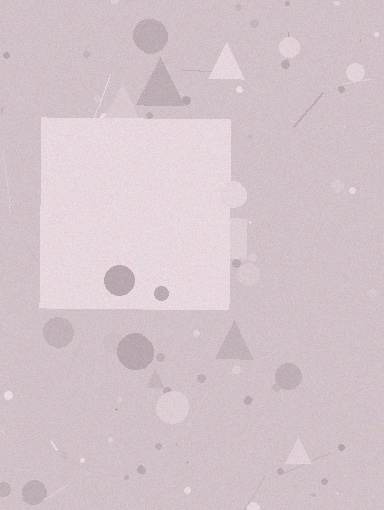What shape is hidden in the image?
A square is hidden in the image.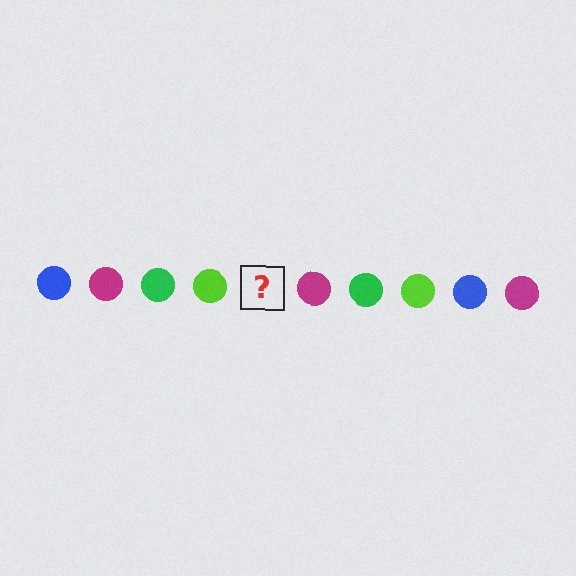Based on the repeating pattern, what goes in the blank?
The blank should be a blue circle.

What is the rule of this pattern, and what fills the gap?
The rule is that the pattern cycles through blue, magenta, green, lime circles. The gap should be filled with a blue circle.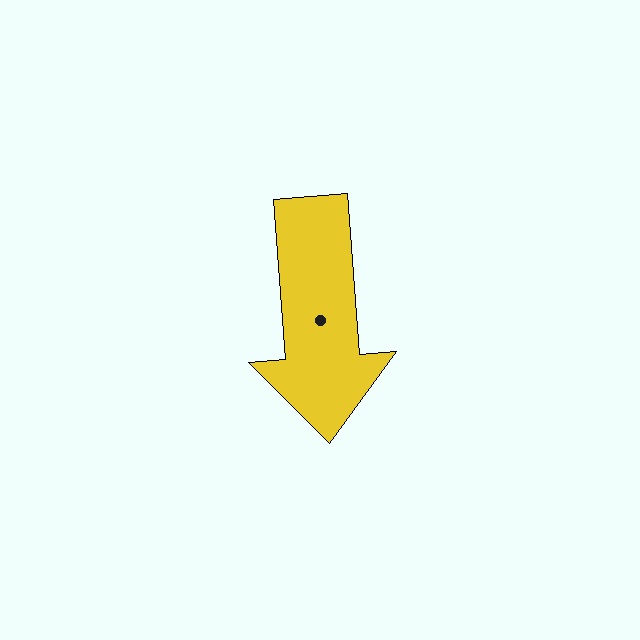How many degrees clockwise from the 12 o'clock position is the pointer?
Approximately 176 degrees.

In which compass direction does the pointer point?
South.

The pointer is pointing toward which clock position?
Roughly 6 o'clock.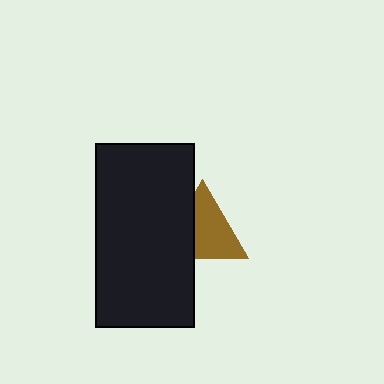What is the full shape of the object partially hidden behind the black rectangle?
The partially hidden object is a brown triangle.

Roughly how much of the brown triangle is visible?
About half of it is visible (roughly 64%).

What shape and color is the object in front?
The object in front is a black rectangle.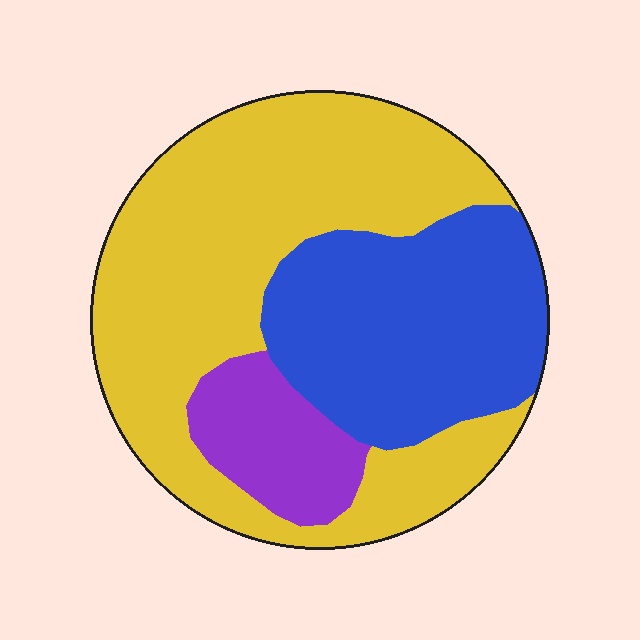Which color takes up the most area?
Yellow, at roughly 55%.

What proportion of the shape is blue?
Blue takes up about one third (1/3) of the shape.